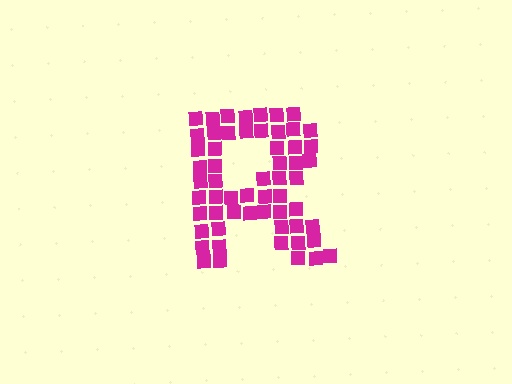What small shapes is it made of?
It is made of small squares.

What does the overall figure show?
The overall figure shows the letter R.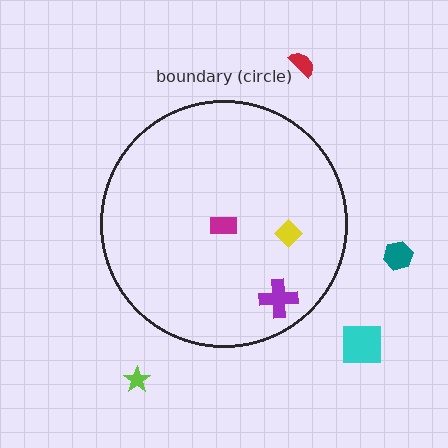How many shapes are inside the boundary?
3 inside, 4 outside.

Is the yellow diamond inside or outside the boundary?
Inside.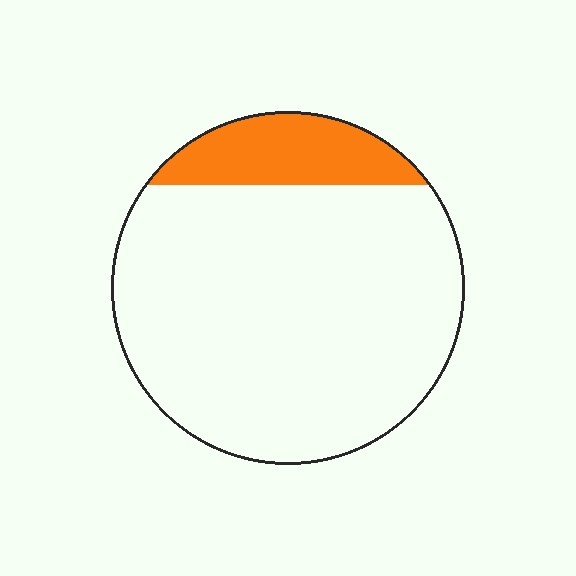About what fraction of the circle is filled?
About one sixth (1/6).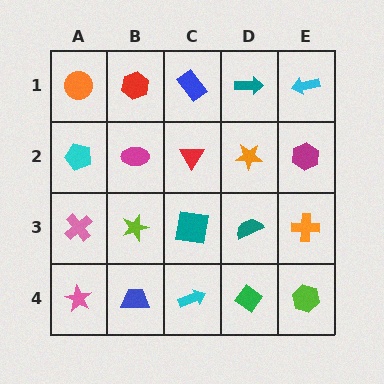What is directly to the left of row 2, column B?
A cyan pentagon.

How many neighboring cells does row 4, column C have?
3.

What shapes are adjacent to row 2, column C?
A blue rectangle (row 1, column C), a teal square (row 3, column C), a magenta ellipse (row 2, column B), an orange star (row 2, column D).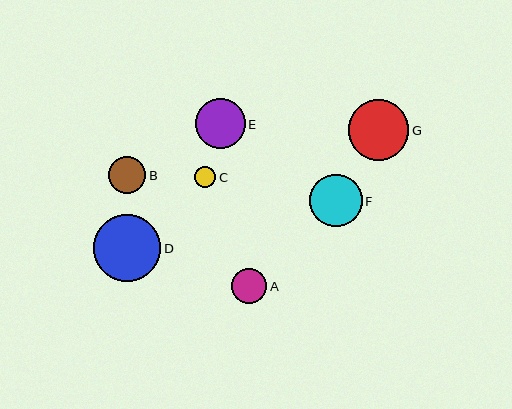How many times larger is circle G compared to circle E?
Circle G is approximately 1.2 times the size of circle E.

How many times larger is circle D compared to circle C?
Circle D is approximately 3.1 times the size of circle C.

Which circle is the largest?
Circle D is the largest with a size of approximately 67 pixels.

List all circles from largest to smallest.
From largest to smallest: D, G, F, E, B, A, C.